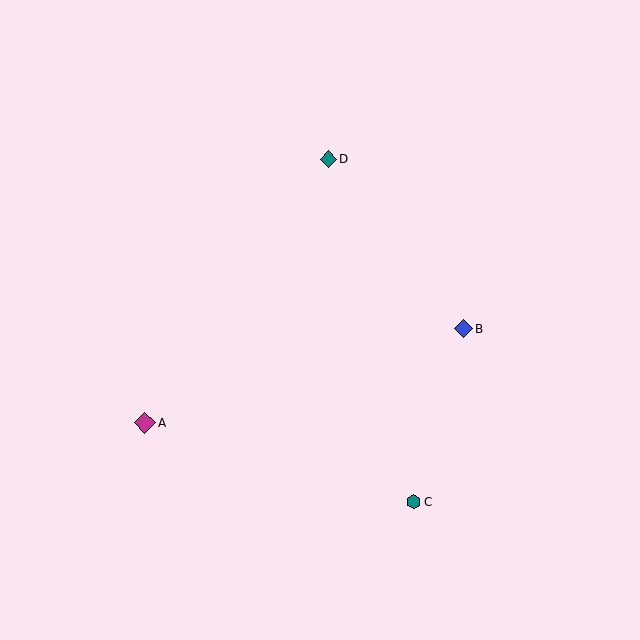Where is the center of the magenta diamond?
The center of the magenta diamond is at (145, 423).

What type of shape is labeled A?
Shape A is a magenta diamond.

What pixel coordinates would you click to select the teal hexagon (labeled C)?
Click at (414, 502) to select the teal hexagon C.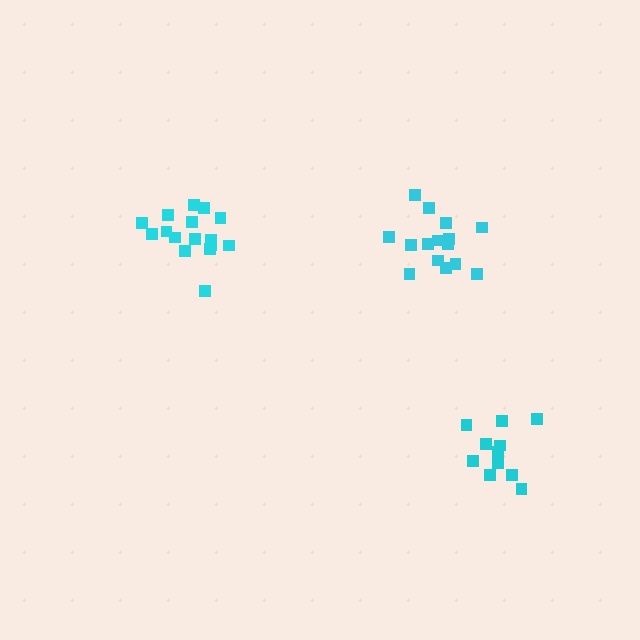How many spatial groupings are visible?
There are 3 spatial groupings.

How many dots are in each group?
Group 1: 11 dots, Group 2: 16 dots, Group 3: 15 dots (42 total).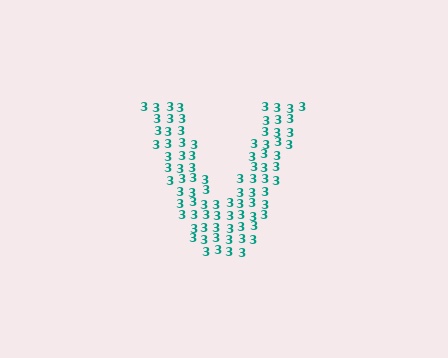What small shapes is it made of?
It is made of small digit 3's.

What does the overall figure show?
The overall figure shows the letter V.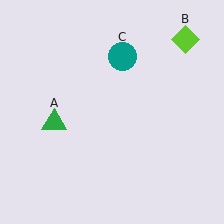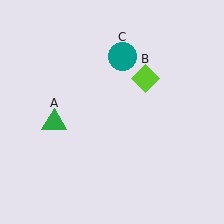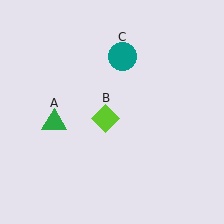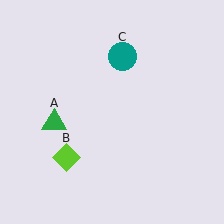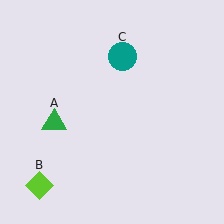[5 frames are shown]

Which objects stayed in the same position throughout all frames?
Green triangle (object A) and teal circle (object C) remained stationary.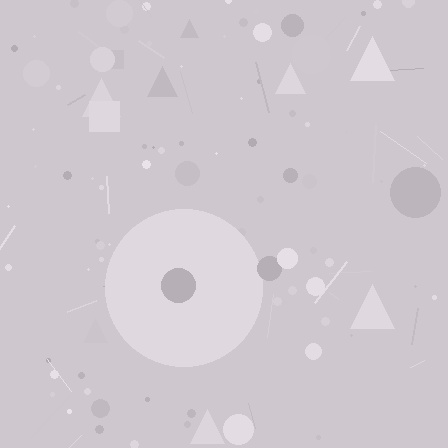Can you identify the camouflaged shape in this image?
The camouflaged shape is a circle.